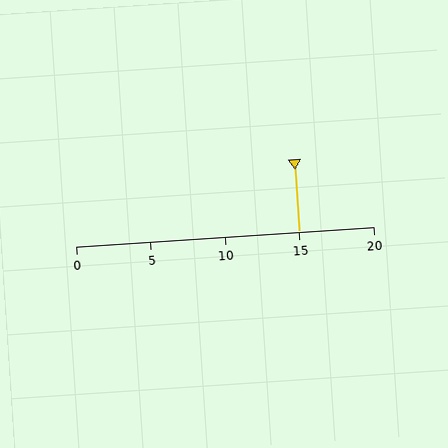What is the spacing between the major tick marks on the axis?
The major ticks are spaced 5 apart.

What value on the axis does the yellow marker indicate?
The marker indicates approximately 15.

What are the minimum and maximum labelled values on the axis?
The axis runs from 0 to 20.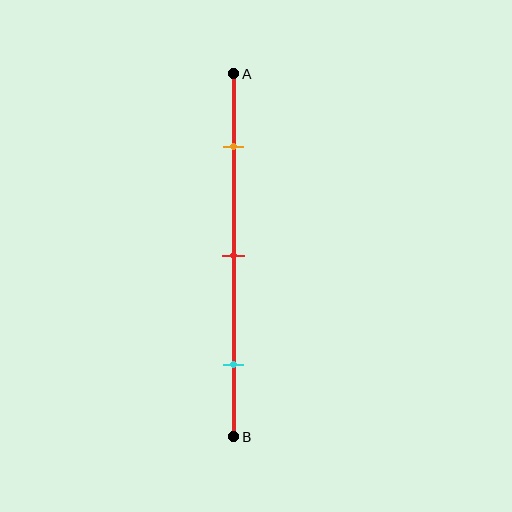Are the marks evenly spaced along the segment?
Yes, the marks are approximately evenly spaced.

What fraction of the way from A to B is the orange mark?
The orange mark is approximately 20% (0.2) of the way from A to B.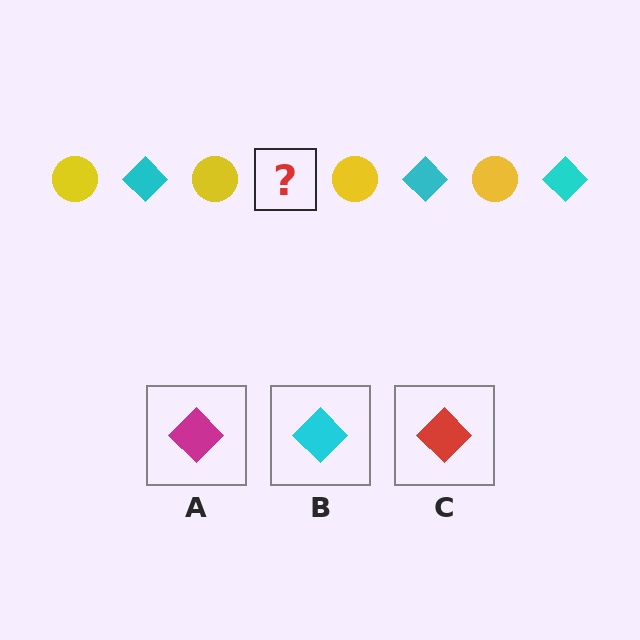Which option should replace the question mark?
Option B.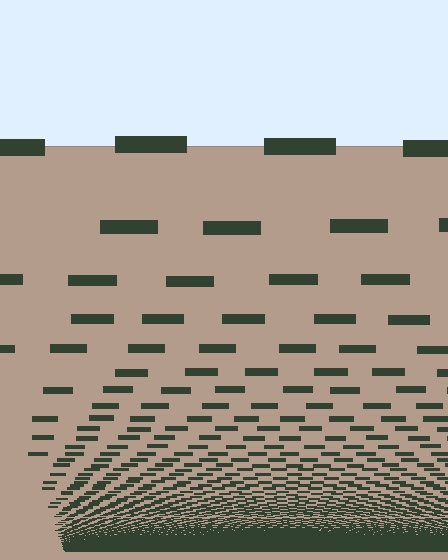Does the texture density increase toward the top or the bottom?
Density increases toward the bottom.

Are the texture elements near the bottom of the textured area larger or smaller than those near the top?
Smaller. The gradient is inverted — elements near the bottom are smaller and denser.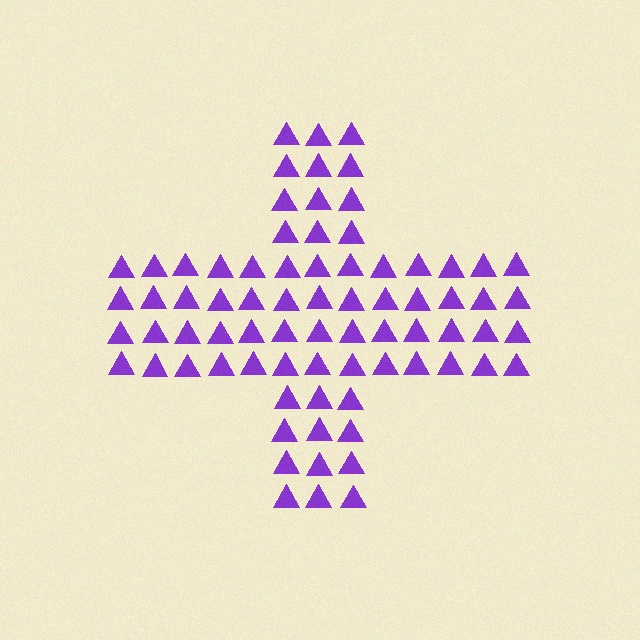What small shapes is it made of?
It is made of small triangles.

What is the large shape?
The large shape is a cross.